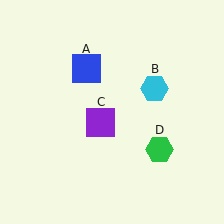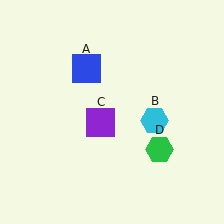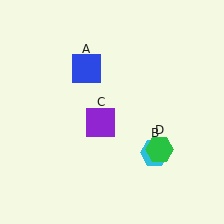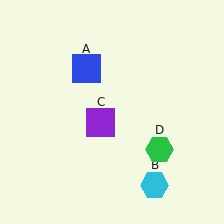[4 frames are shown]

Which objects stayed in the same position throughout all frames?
Blue square (object A) and purple square (object C) and green hexagon (object D) remained stationary.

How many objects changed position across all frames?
1 object changed position: cyan hexagon (object B).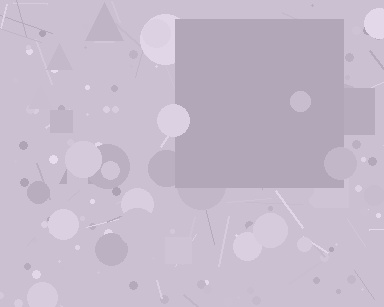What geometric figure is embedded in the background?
A square is embedded in the background.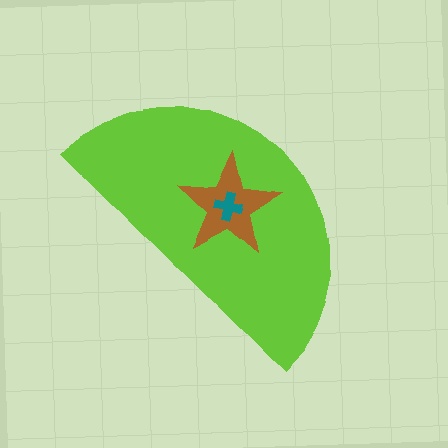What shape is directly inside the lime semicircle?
The brown star.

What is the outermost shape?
The lime semicircle.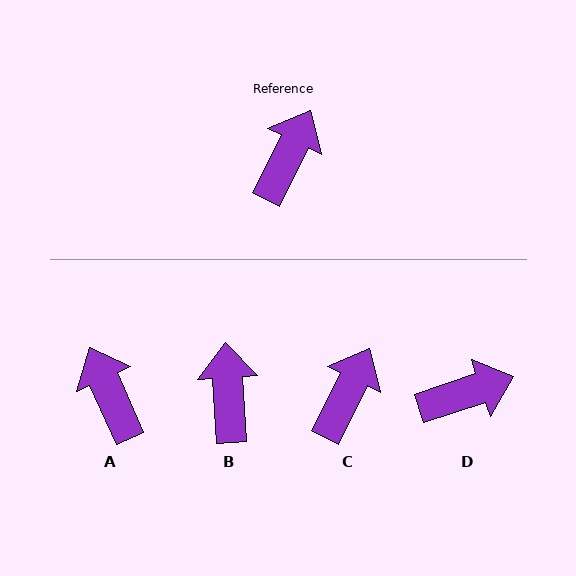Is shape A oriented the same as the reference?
No, it is off by about 50 degrees.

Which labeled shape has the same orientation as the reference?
C.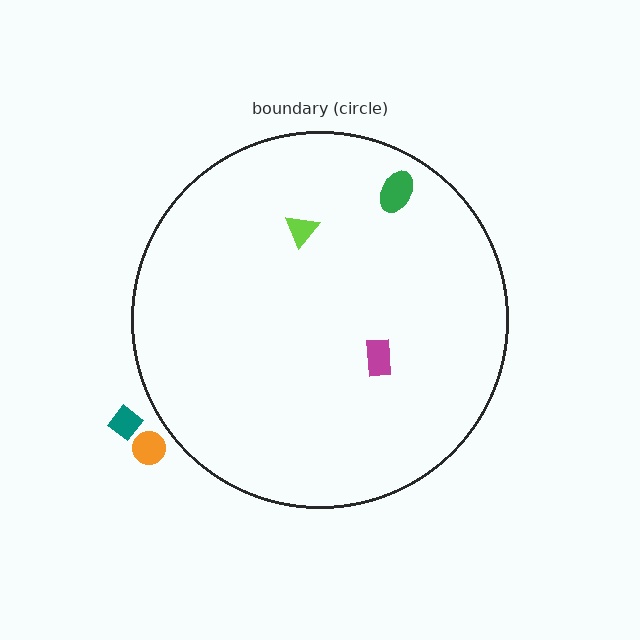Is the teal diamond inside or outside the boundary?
Outside.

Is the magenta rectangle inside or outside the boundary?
Inside.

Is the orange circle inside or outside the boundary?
Outside.